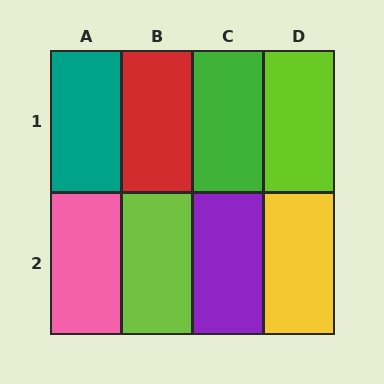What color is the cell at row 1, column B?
Red.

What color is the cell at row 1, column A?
Teal.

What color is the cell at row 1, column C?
Green.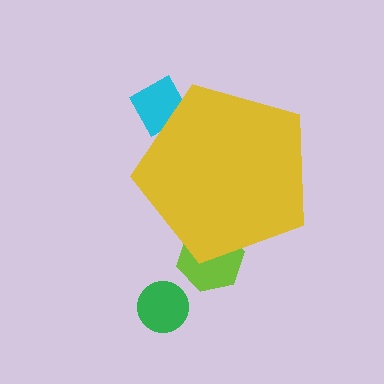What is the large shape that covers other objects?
A yellow pentagon.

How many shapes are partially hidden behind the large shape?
2 shapes are partially hidden.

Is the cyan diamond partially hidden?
Yes, the cyan diamond is partially hidden behind the yellow pentagon.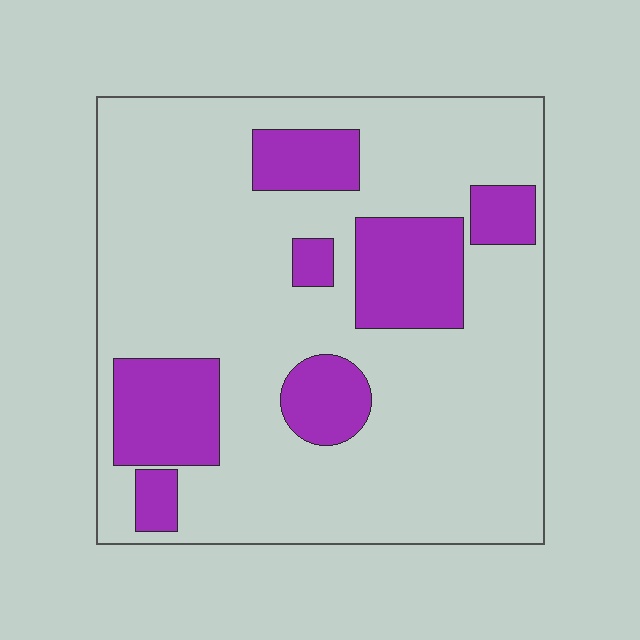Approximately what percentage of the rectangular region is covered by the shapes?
Approximately 25%.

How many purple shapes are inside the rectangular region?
7.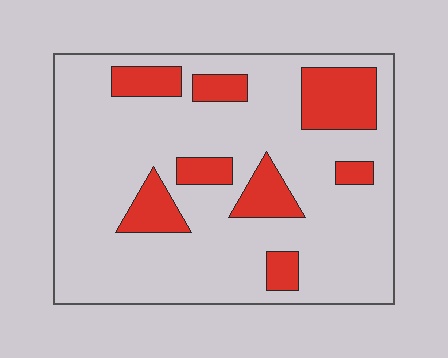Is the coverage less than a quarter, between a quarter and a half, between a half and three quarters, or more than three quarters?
Less than a quarter.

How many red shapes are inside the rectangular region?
8.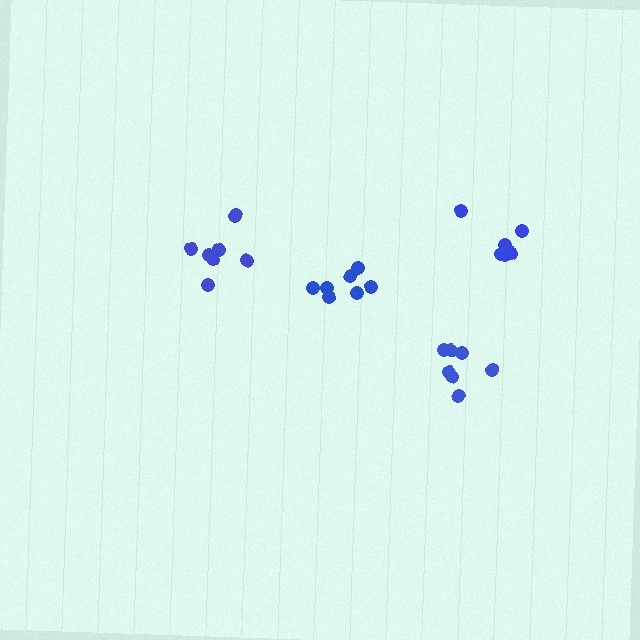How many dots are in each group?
Group 1: 6 dots, Group 2: 7 dots, Group 3: 7 dots, Group 4: 7 dots (27 total).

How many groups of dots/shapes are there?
There are 4 groups.